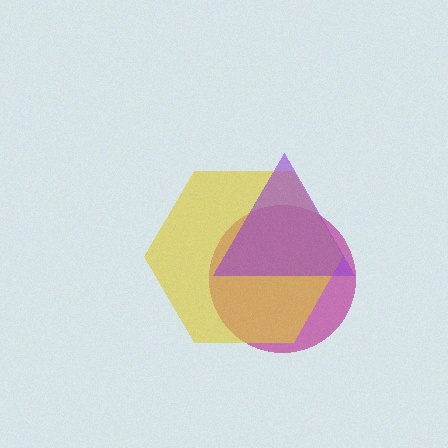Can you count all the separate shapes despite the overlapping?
Yes, there are 3 separate shapes.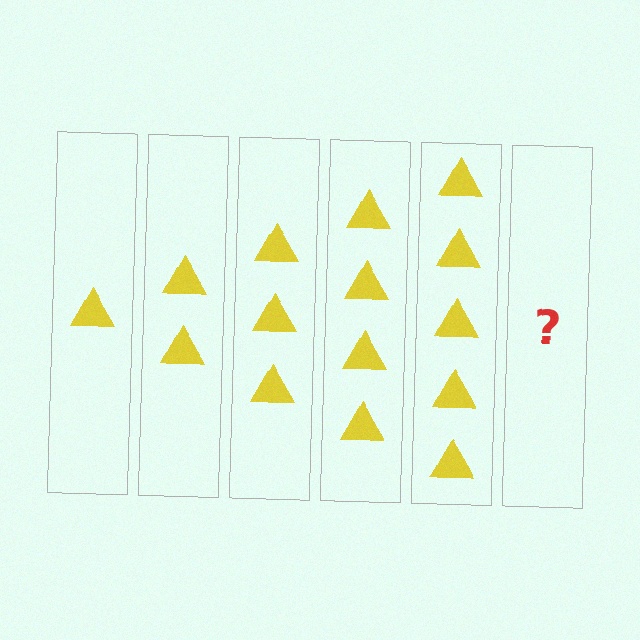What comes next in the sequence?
The next element should be 6 triangles.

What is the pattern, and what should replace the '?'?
The pattern is that each step adds one more triangle. The '?' should be 6 triangles.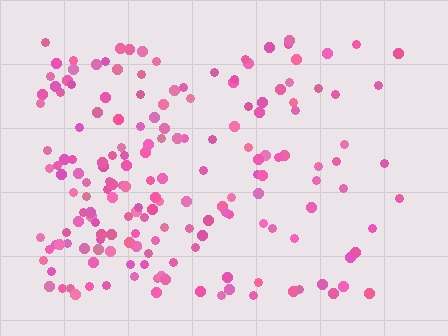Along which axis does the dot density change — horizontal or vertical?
Horizontal.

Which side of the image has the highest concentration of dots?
The left.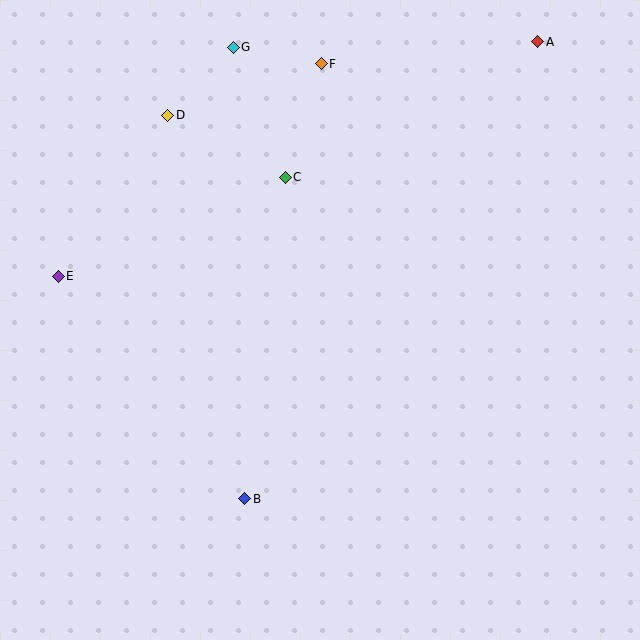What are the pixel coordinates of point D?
Point D is at (168, 115).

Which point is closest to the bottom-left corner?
Point B is closest to the bottom-left corner.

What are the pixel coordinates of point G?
Point G is at (233, 47).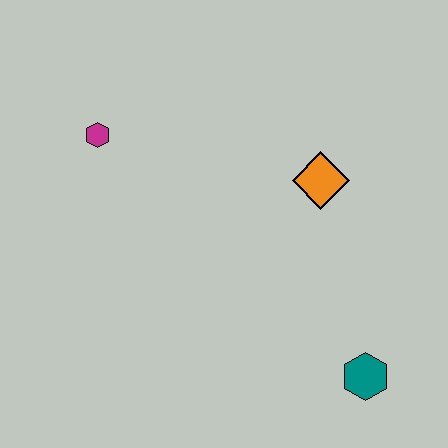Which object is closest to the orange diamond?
The teal hexagon is closest to the orange diamond.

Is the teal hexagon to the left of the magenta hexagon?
No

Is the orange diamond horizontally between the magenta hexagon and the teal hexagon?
Yes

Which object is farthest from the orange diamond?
The magenta hexagon is farthest from the orange diamond.